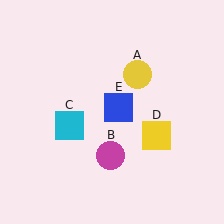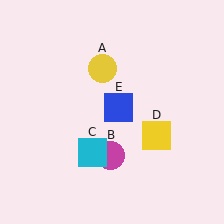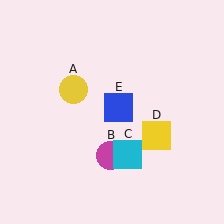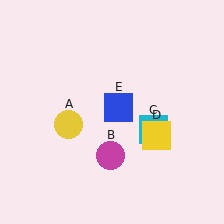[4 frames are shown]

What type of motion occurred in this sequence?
The yellow circle (object A), cyan square (object C) rotated counterclockwise around the center of the scene.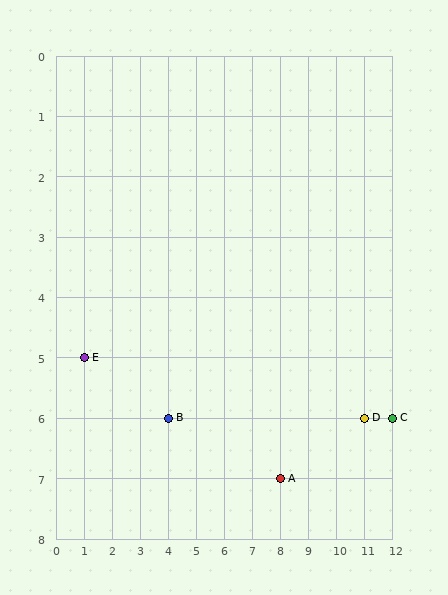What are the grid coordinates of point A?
Point A is at grid coordinates (8, 7).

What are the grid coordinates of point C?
Point C is at grid coordinates (12, 6).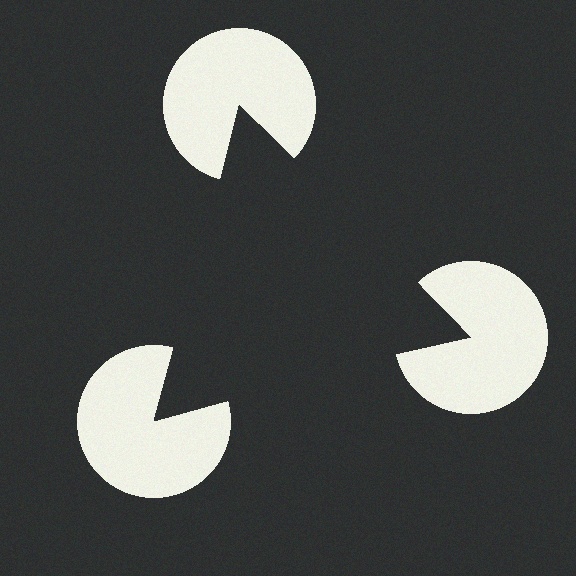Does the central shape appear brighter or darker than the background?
It typically appears slightly darker than the background, even though no actual brightness change is drawn.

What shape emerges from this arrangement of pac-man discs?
An illusory triangle — its edges are inferred from the aligned wedge cuts in the pac-man discs, not physically drawn.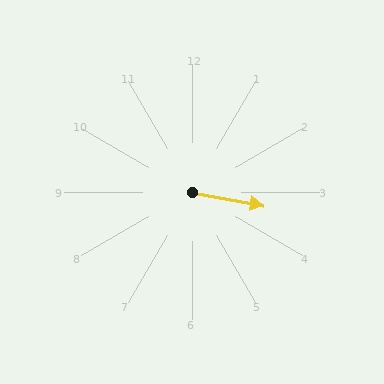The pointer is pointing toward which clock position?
Roughly 3 o'clock.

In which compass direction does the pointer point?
East.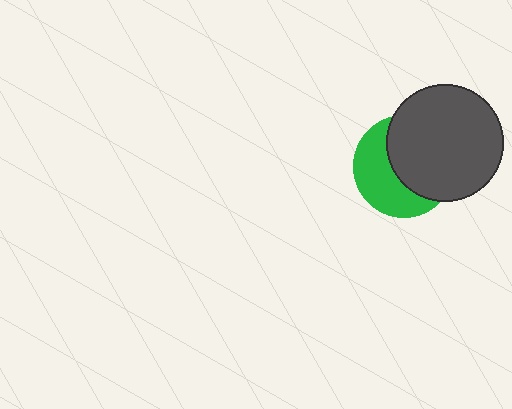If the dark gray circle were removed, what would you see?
You would see the complete green circle.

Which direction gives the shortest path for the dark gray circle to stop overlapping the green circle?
Moving right gives the shortest separation.